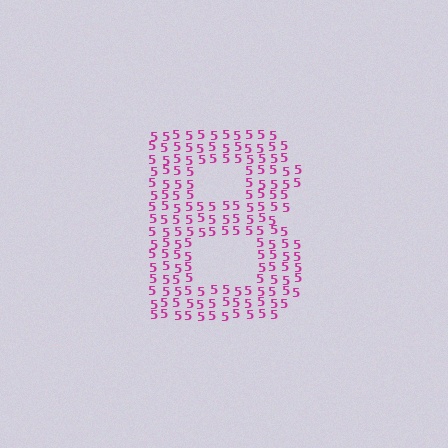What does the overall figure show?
The overall figure shows the letter B.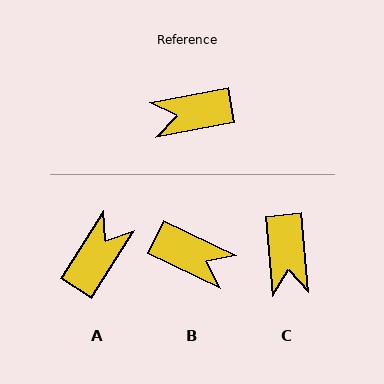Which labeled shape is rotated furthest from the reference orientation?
B, about 143 degrees away.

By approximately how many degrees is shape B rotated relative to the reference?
Approximately 143 degrees counter-clockwise.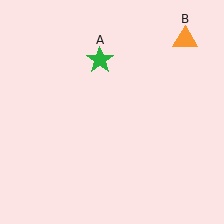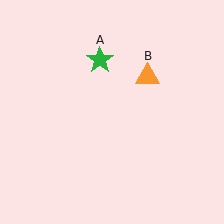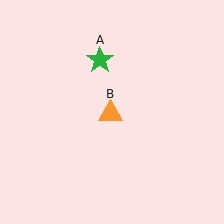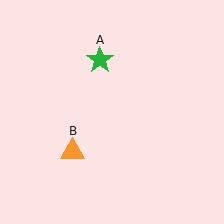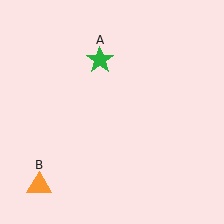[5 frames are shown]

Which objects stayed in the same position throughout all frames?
Green star (object A) remained stationary.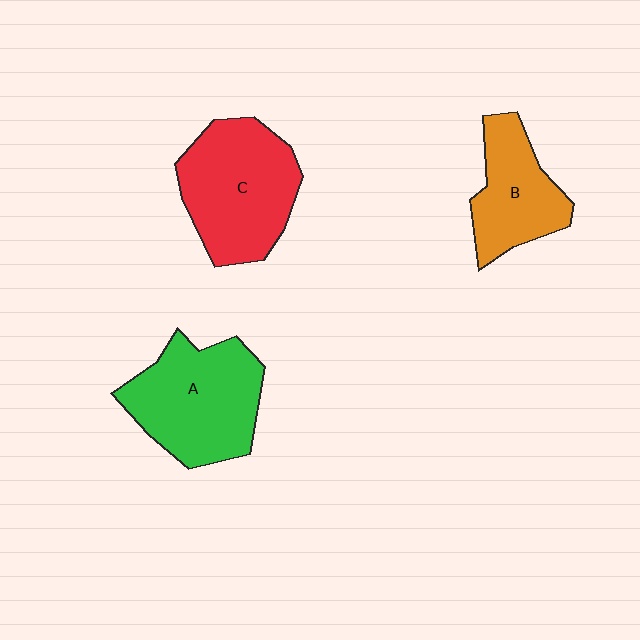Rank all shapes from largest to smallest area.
From largest to smallest: C (red), A (green), B (orange).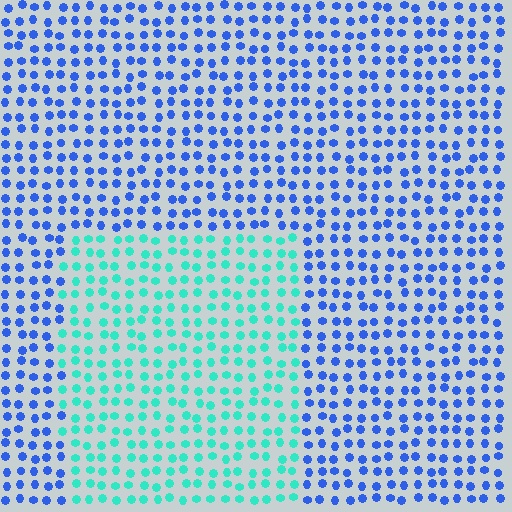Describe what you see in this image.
The image is filled with small blue elements in a uniform arrangement. A rectangle-shaped region is visible where the elements are tinted to a slightly different hue, forming a subtle color boundary.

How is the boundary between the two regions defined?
The boundary is defined purely by a slight shift in hue (about 57 degrees). Spacing, size, and orientation are identical on both sides.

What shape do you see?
I see a rectangle.